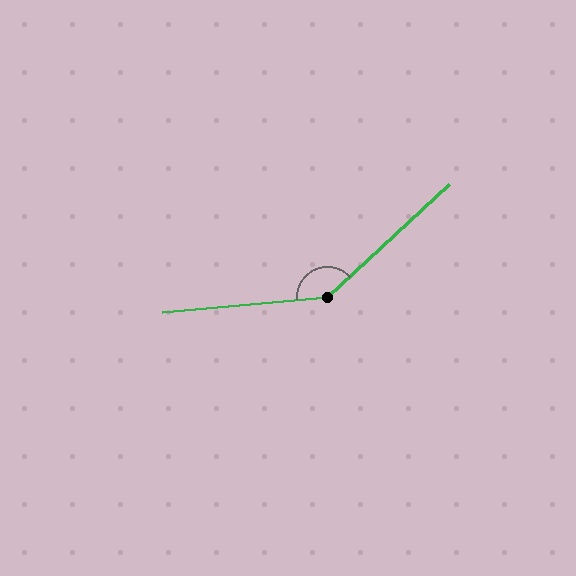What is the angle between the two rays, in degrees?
Approximately 143 degrees.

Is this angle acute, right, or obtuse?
It is obtuse.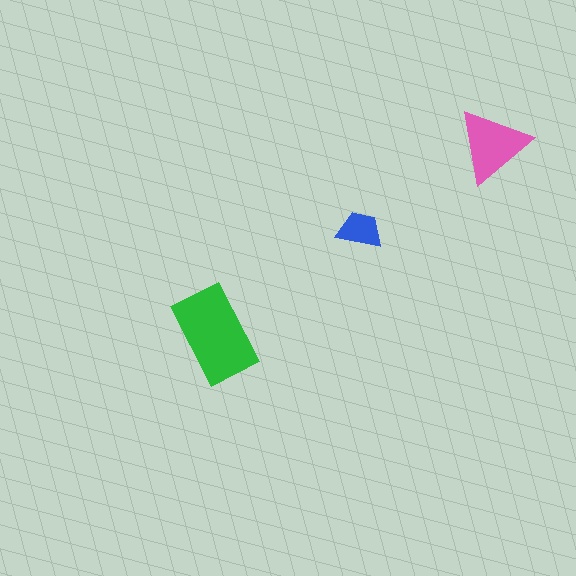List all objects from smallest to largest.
The blue trapezoid, the pink triangle, the green rectangle.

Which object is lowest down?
The green rectangle is bottommost.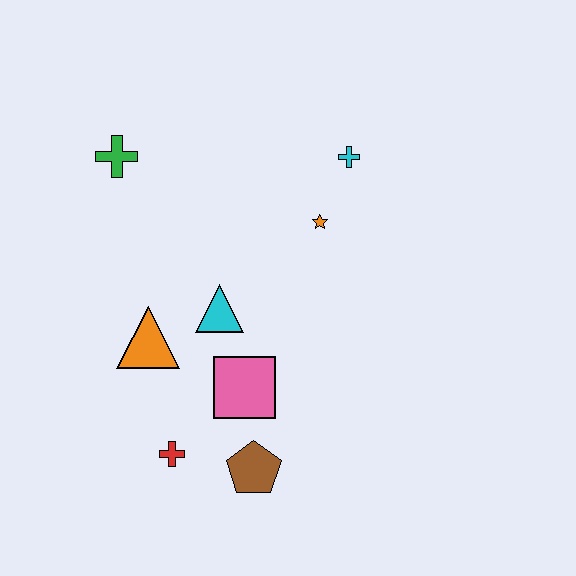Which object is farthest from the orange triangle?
The cyan cross is farthest from the orange triangle.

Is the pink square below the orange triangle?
Yes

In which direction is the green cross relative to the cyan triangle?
The green cross is above the cyan triangle.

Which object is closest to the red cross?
The brown pentagon is closest to the red cross.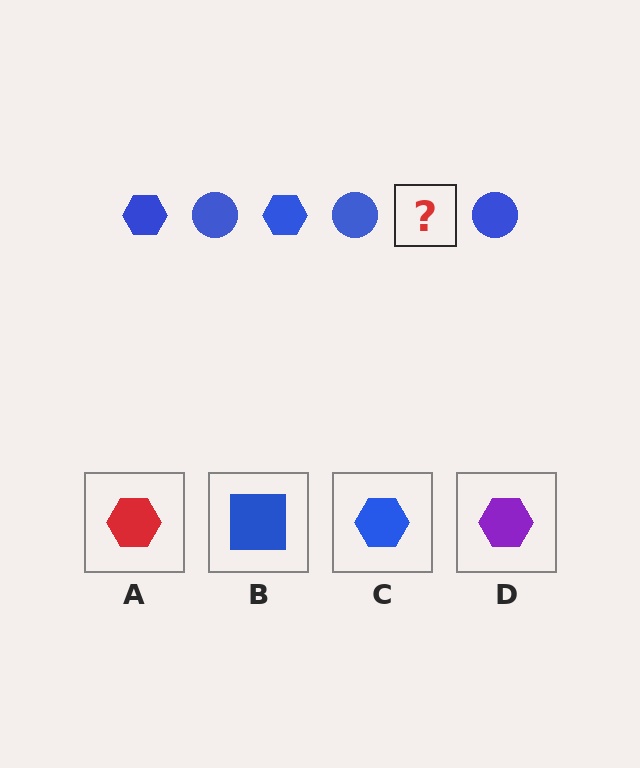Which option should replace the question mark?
Option C.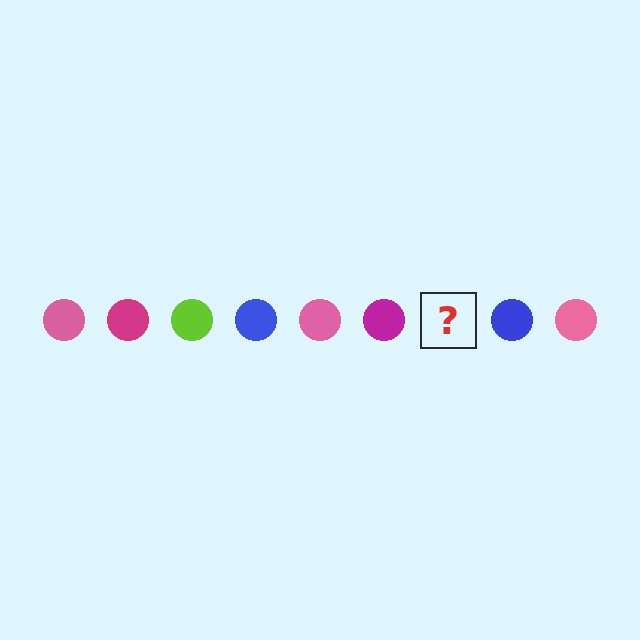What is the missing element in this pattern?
The missing element is a lime circle.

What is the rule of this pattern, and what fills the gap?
The rule is that the pattern cycles through pink, magenta, lime, blue circles. The gap should be filled with a lime circle.